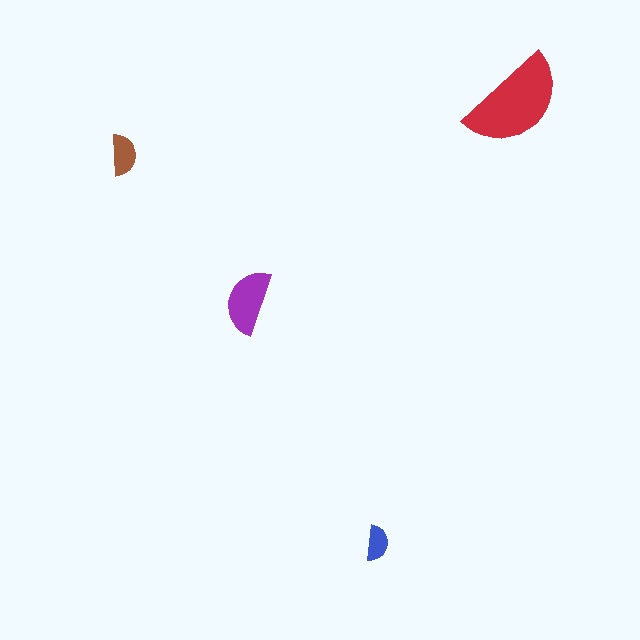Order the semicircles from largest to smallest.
the red one, the purple one, the brown one, the blue one.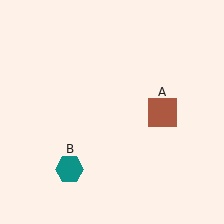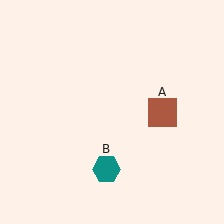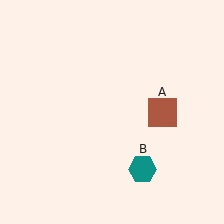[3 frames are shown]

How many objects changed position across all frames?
1 object changed position: teal hexagon (object B).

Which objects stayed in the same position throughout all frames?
Brown square (object A) remained stationary.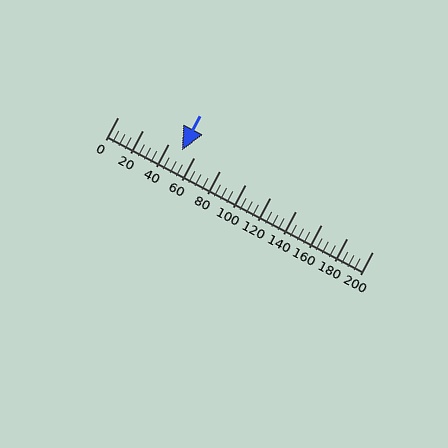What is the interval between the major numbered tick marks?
The major tick marks are spaced 20 units apart.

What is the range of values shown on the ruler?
The ruler shows values from 0 to 200.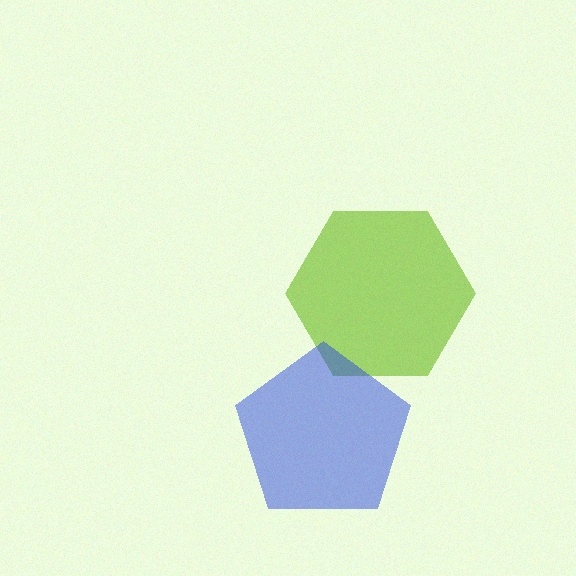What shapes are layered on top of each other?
The layered shapes are: a lime hexagon, a blue pentagon.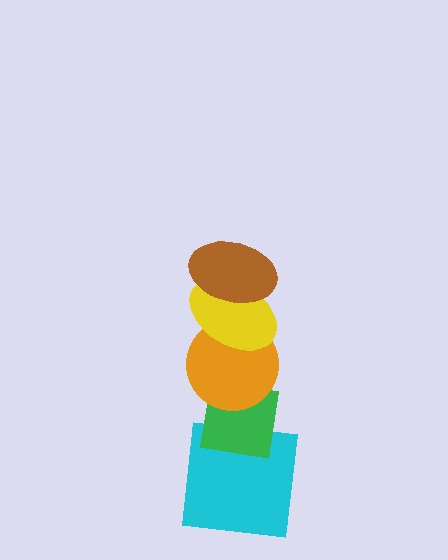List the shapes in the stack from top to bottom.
From top to bottom: the brown ellipse, the yellow ellipse, the orange circle, the green square, the cyan square.